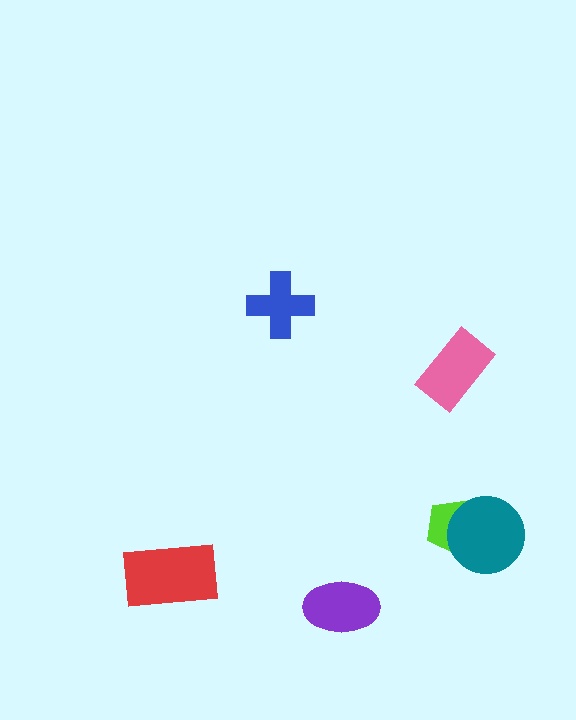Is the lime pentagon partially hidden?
Yes, it is partially covered by another shape.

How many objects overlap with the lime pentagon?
1 object overlaps with the lime pentagon.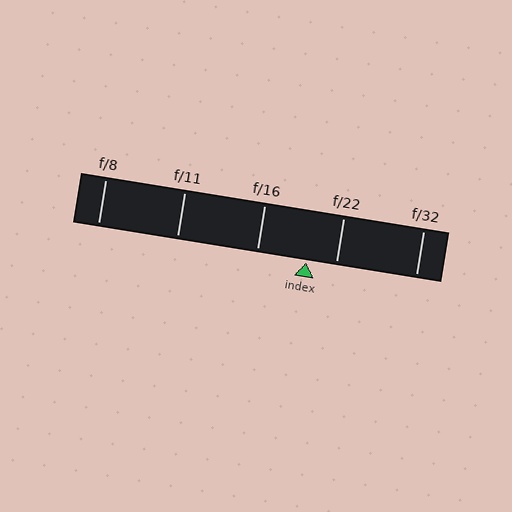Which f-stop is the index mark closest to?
The index mark is closest to f/22.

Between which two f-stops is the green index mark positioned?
The index mark is between f/16 and f/22.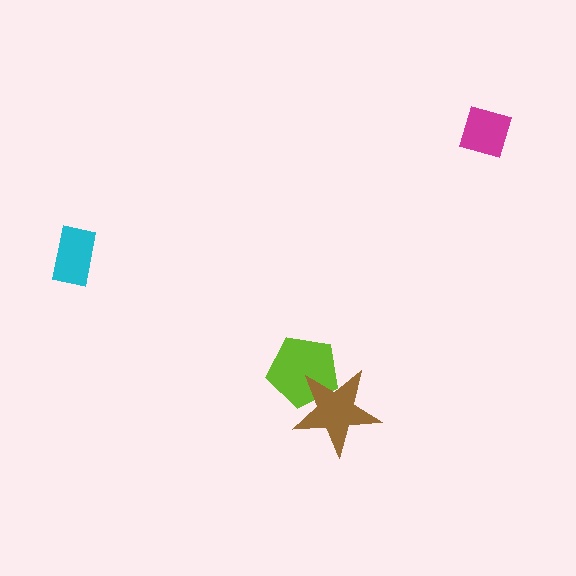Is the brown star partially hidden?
No, no other shape covers it.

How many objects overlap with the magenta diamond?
0 objects overlap with the magenta diamond.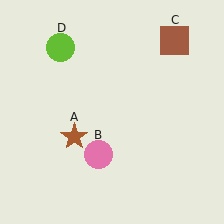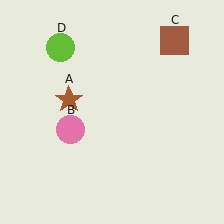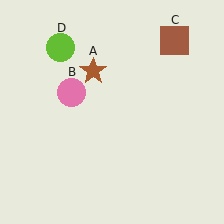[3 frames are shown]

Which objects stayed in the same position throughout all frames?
Brown square (object C) and lime circle (object D) remained stationary.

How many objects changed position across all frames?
2 objects changed position: brown star (object A), pink circle (object B).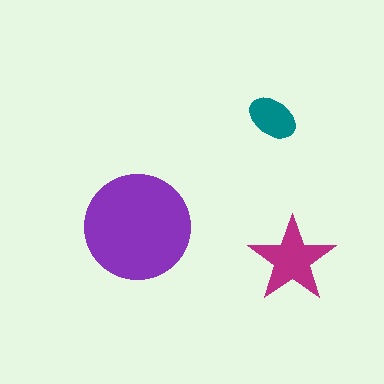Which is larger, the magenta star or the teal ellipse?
The magenta star.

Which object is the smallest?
The teal ellipse.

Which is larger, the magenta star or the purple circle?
The purple circle.